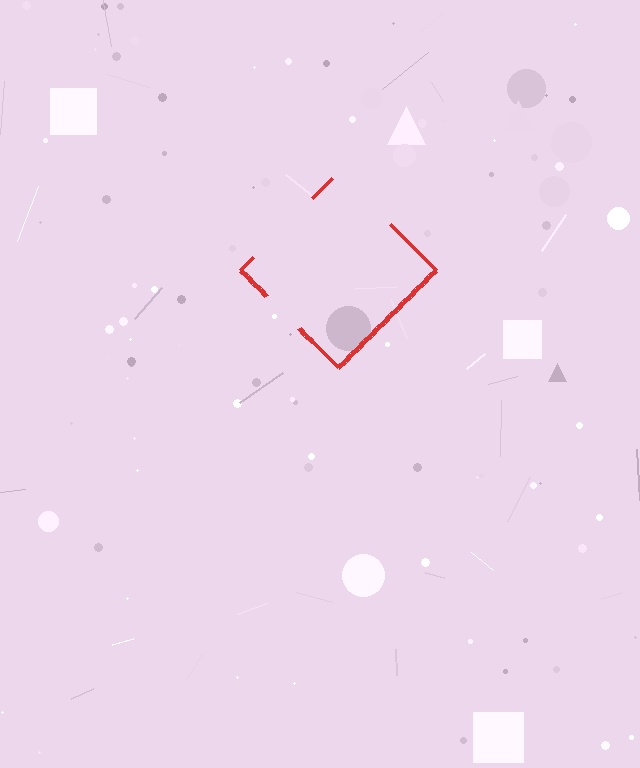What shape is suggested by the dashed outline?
The dashed outline suggests a diamond.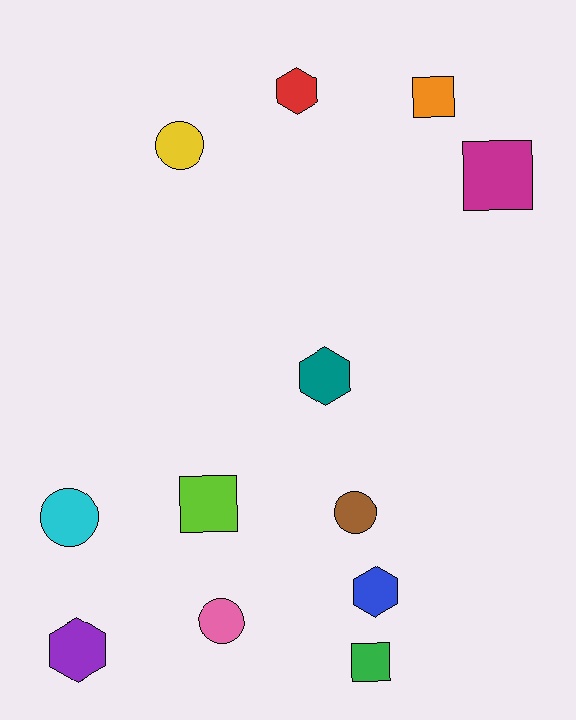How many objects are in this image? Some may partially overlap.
There are 12 objects.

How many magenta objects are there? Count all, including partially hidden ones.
There is 1 magenta object.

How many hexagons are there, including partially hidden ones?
There are 4 hexagons.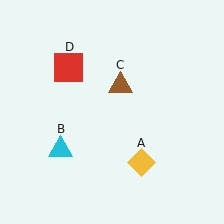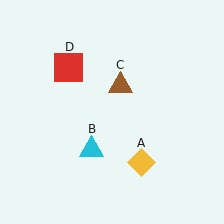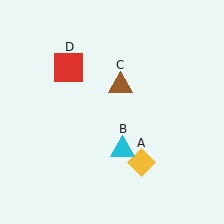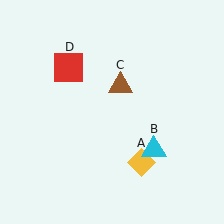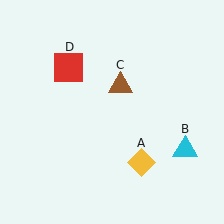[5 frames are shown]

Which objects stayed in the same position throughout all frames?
Yellow diamond (object A) and brown triangle (object C) and red square (object D) remained stationary.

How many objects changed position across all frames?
1 object changed position: cyan triangle (object B).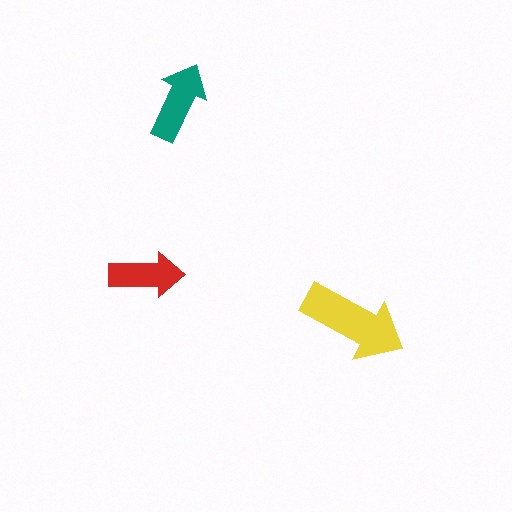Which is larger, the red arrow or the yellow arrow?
The yellow one.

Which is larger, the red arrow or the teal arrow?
The teal one.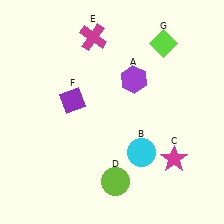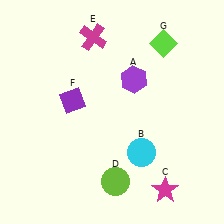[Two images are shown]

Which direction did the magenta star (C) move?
The magenta star (C) moved down.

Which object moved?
The magenta star (C) moved down.